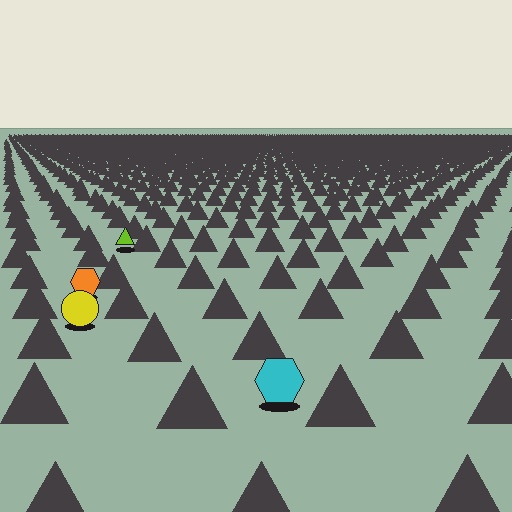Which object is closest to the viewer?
The cyan hexagon is closest. The texture marks near it are larger and more spread out.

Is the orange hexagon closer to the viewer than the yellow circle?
No. The yellow circle is closer — you can tell from the texture gradient: the ground texture is coarser near it.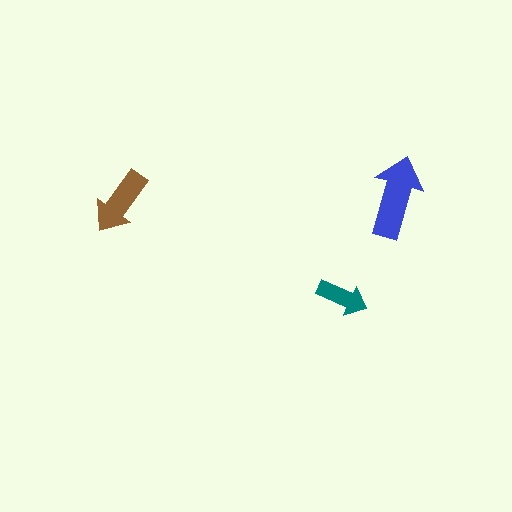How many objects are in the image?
There are 3 objects in the image.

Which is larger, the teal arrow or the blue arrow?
The blue one.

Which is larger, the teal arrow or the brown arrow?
The brown one.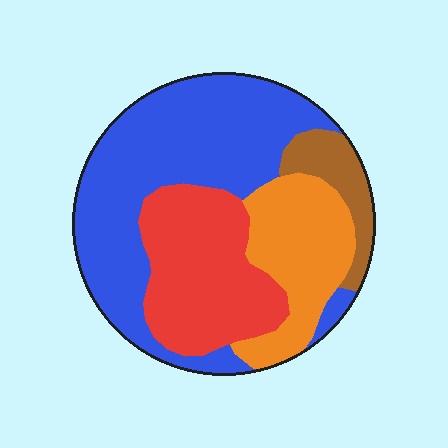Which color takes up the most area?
Blue, at roughly 45%.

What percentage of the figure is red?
Red takes up about one quarter (1/4) of the figure.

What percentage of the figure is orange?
Orange covers around 20% of the figure.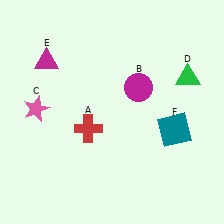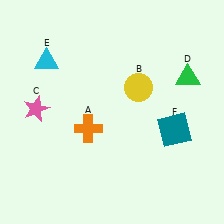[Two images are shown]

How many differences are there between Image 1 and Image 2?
There are 3 differences between the two images.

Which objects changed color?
A changed from red to orange. B changed from magenta to yellow. E changed from magenta to cyan.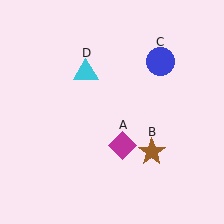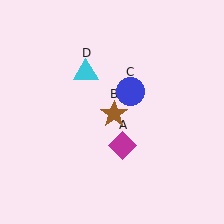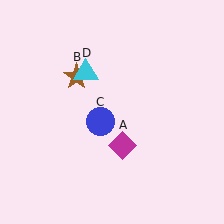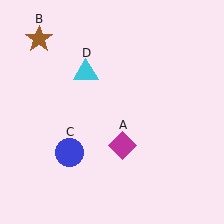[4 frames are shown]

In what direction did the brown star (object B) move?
The brown star (object B) moved up and to the left.